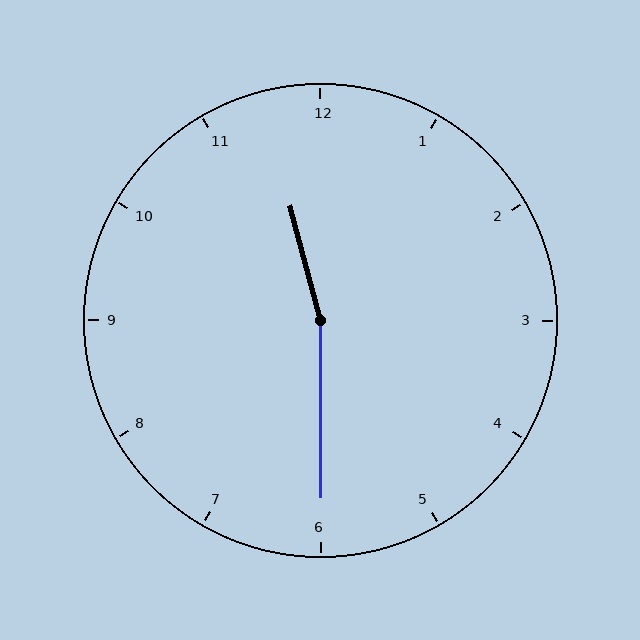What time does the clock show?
11:30.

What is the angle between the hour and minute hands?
Approximately 165 degrees.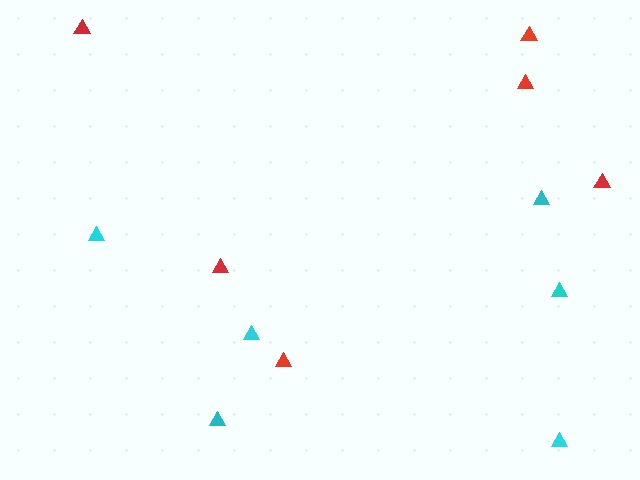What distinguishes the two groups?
There are 2 groups: one group of red triangles (6) and one group of cyan triangles (6).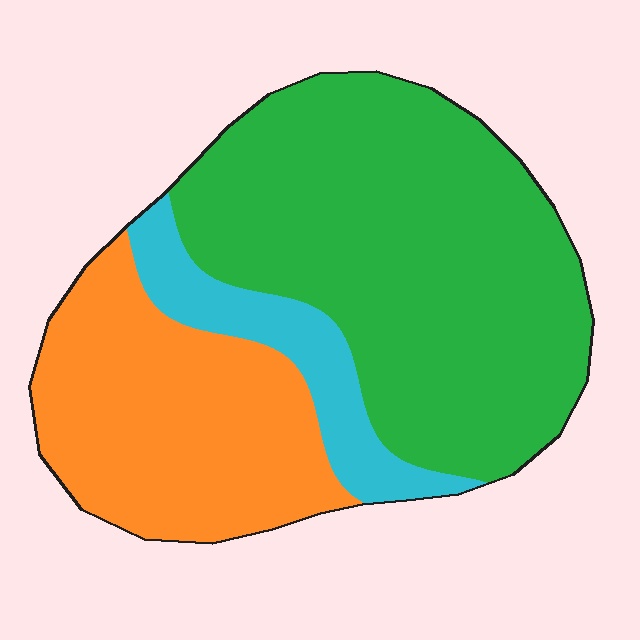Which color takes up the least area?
Cyan, at roughly 10%.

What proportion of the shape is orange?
Orange covers around 30% of the shape.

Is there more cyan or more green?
Green.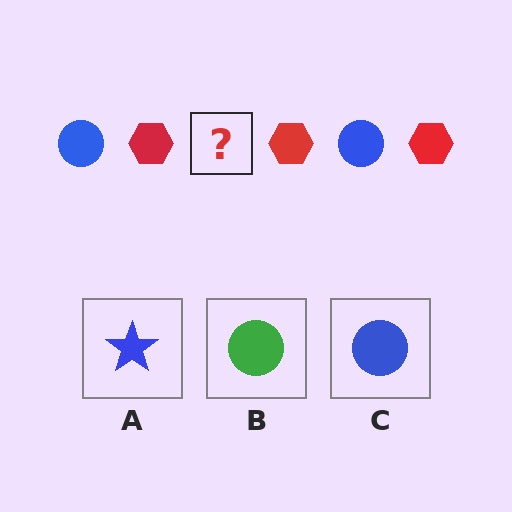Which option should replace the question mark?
Option C.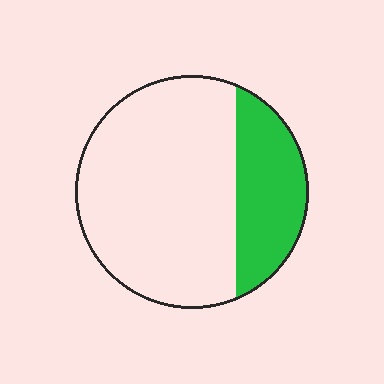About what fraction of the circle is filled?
About one quarter (1/4).